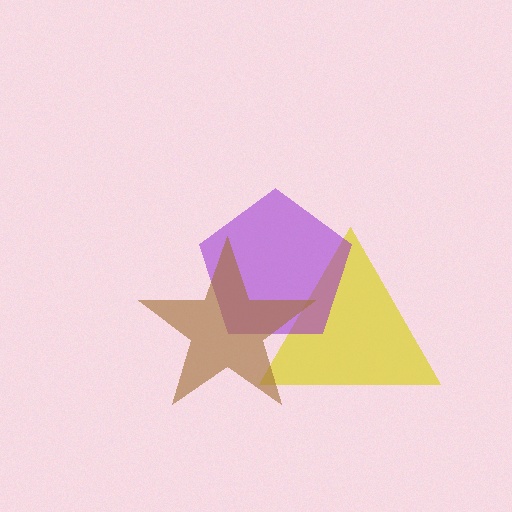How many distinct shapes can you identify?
There are 3 distinct shapes: a yellow triangle, a purple pentagon, a brown star.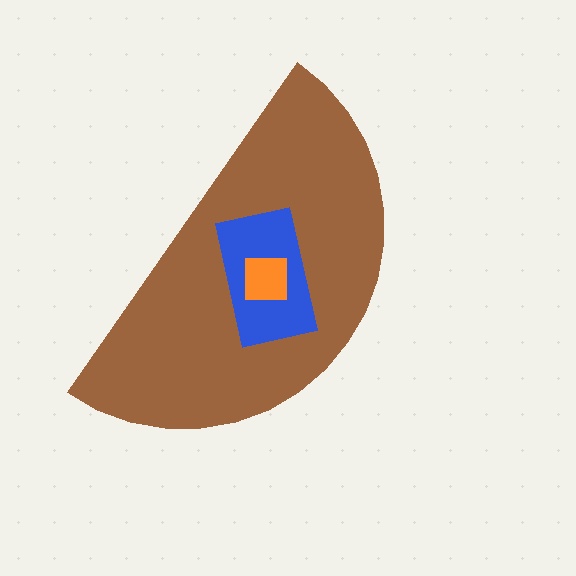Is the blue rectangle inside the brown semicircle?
Yes.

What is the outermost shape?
The brown semicircle.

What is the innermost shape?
The orange square.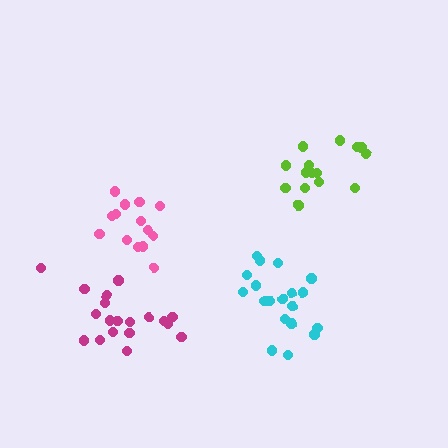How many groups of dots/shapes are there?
There are 4 groups.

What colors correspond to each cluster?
The clusters are colored: cyan, lime, pink, magenta.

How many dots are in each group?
Group 1: 19 dots, Group 2: 15 dots, Group 3: 14 dots, Group 4: 19 dots (67 total).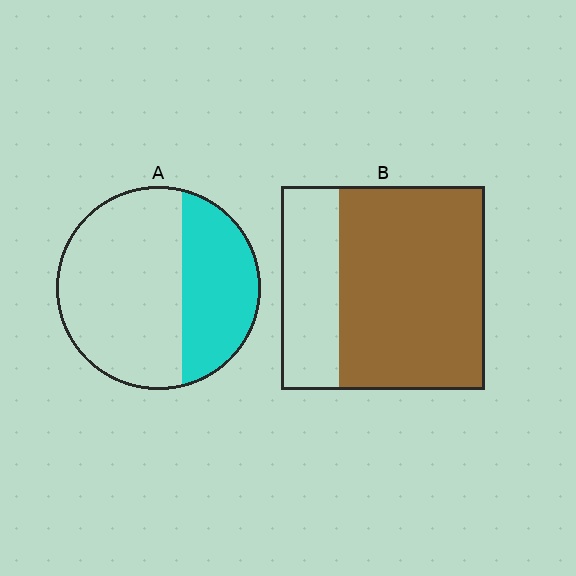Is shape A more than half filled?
No.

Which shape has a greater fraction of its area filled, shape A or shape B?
Shape B.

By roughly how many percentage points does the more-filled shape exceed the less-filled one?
By roughly 35 percentage points (B over A).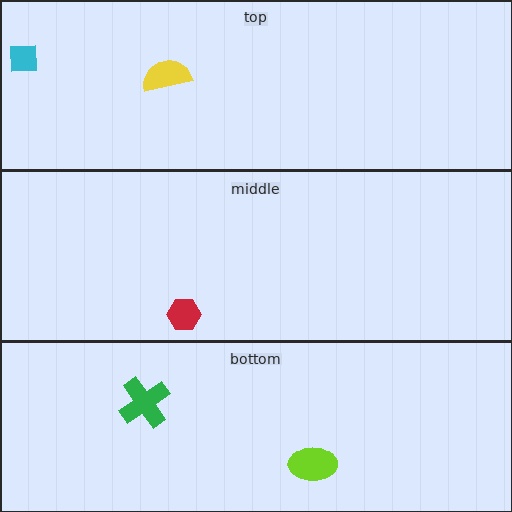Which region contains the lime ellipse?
The bottom region.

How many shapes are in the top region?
2.